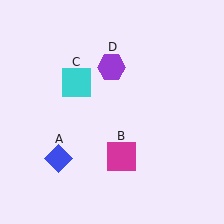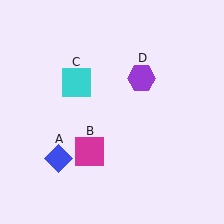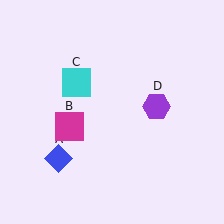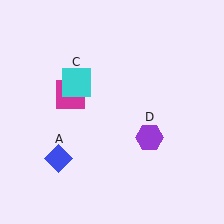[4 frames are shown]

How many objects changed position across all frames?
2 objects changed position: magenta square (object B), purple hexagon (object D).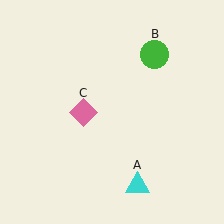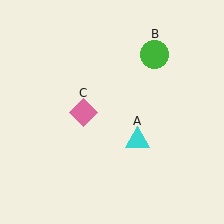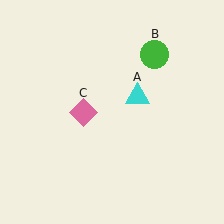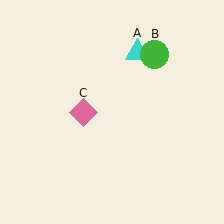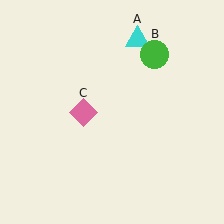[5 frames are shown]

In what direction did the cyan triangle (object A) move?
The cyan triangle (object A) moved up.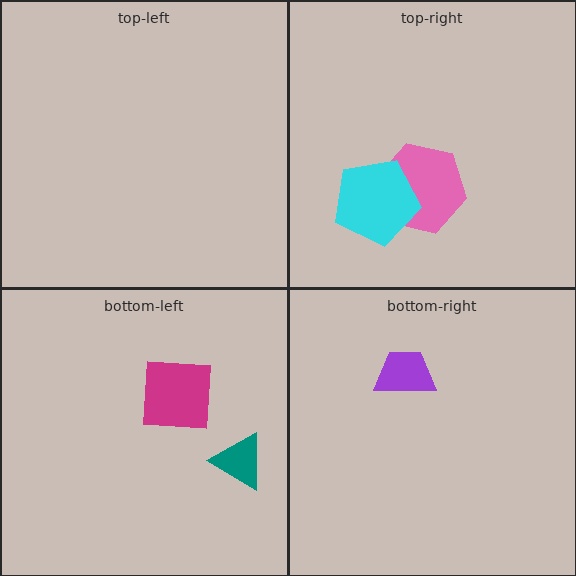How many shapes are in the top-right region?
2.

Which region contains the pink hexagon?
The top-right region.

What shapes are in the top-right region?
The pink hexagon, the cyan pentagon.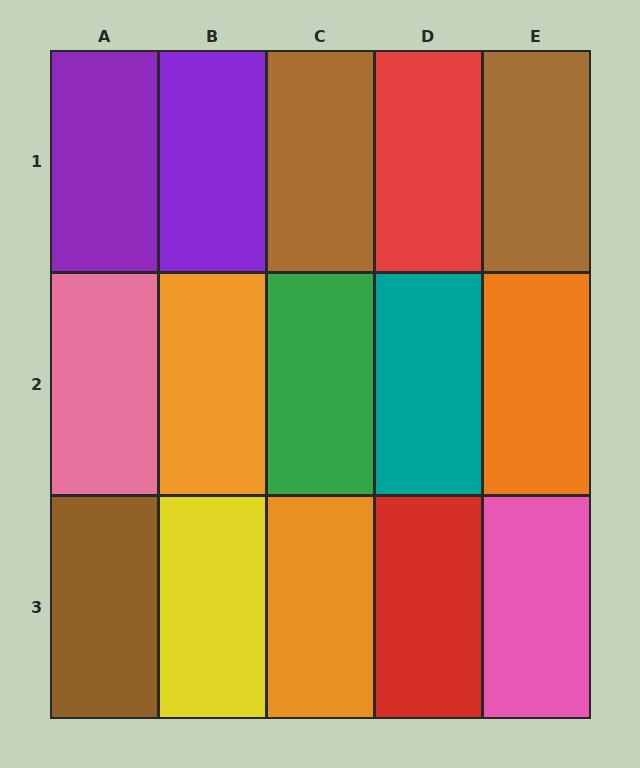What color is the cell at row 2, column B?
Orange.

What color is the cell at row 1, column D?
Red.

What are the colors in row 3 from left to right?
Brown, yellow, orange, red, pink.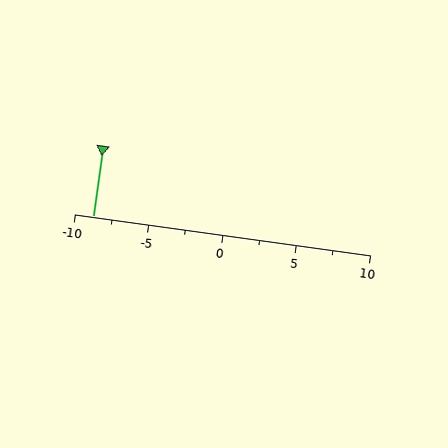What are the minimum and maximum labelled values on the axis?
The axis runs from -10 to 10.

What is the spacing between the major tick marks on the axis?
The major ticks are spaced 5 apart.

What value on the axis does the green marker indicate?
The marker indicates approximately -8.8.